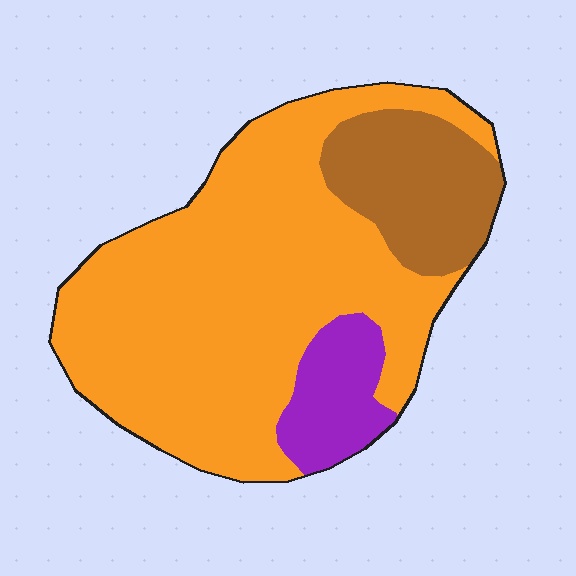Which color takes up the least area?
Purple, at roughly 10%.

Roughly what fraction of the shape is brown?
Brown covers around 20% of the shape.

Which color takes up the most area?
Orange, at roughly 70%.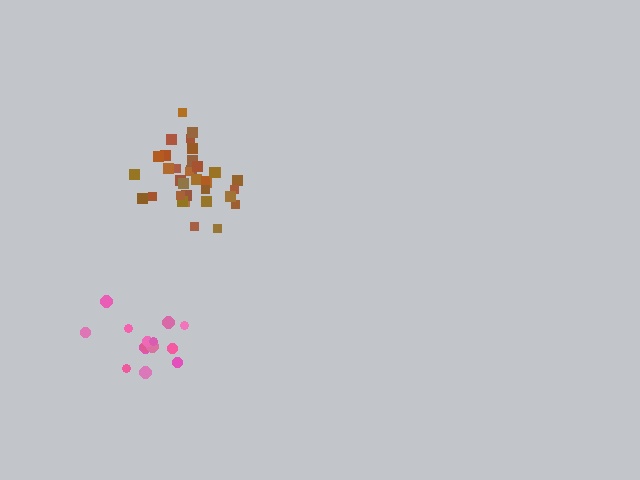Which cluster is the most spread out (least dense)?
Pink.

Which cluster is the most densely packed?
Brown.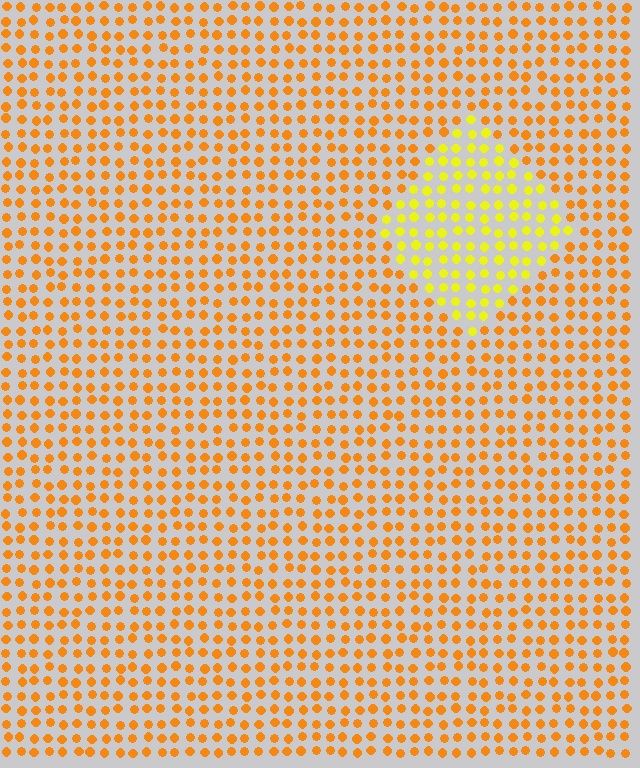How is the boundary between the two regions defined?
The boundary is defined purely by a slight shift in hue (about 32 degrees). Spacing, size, and orientation are identical on both sides.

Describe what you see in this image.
The image is filled with small orange elements in a uniform arrangement. A diamond-shaped region is visible where the elements are tinted to a slightly different hue, forming a subtle color boundary.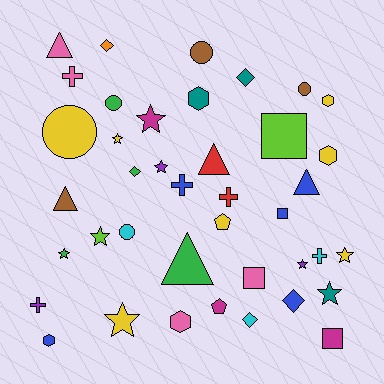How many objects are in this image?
There are 40 objects.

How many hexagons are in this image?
There are 5 hexagons.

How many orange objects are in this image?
There is 1 orange object.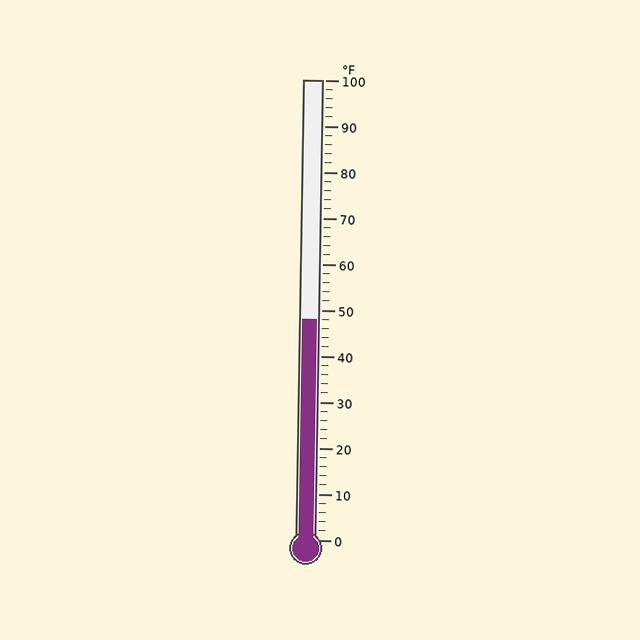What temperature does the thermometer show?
The thermometer shows approximately 48°F.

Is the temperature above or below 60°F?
The temperature is below 60°F.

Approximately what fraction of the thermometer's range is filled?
The thermometer is filled to approximately 50% of its range.